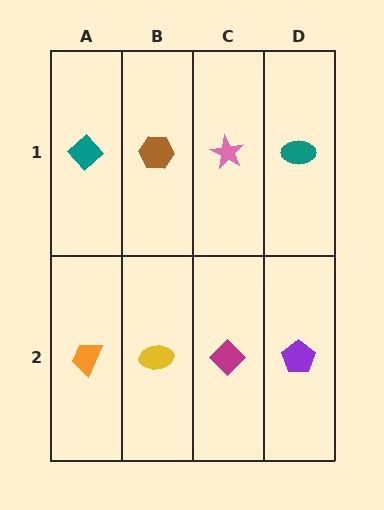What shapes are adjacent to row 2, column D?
A teal ellipse (row 1, column D), a magenta diamond (row 2, column C).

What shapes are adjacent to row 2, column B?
A brown hexagon (row 1, column B), an orange trapezoid (row 2, column A), a magenta diamond (row 2, column C).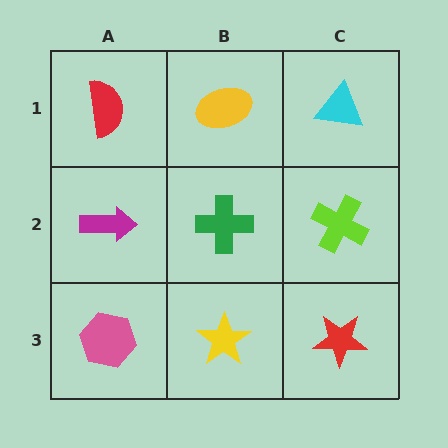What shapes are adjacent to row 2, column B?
A yellow ellipse (row 1, column B), a yellow star (row 3, column B), a magenta arrow (row 2, column A), a lime cross (row 2, column C).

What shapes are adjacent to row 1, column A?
A magenta arrow (row 2, column A), a yellow ellipse (row 1, column B).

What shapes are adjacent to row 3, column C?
A lime cross (row 2, column C), a yellow star (row 3, column B).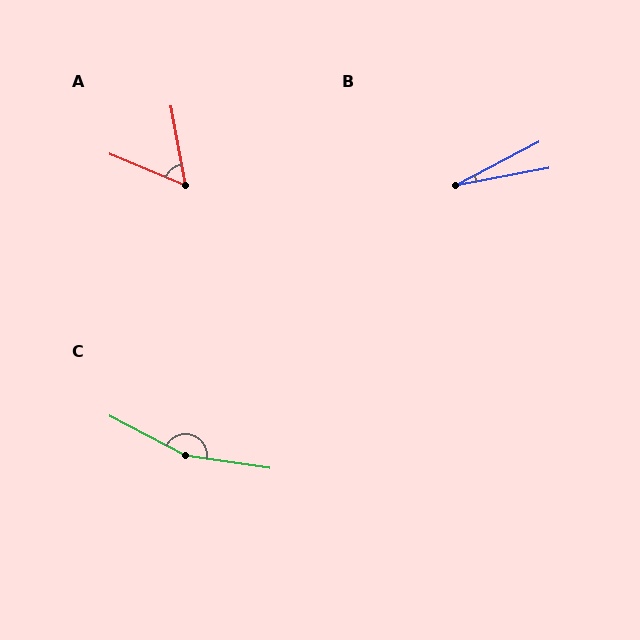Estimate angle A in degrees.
Approximately 57 degrees.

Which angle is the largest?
C, at approximately 161 degrees.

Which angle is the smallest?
B, at approximately 17 degrees.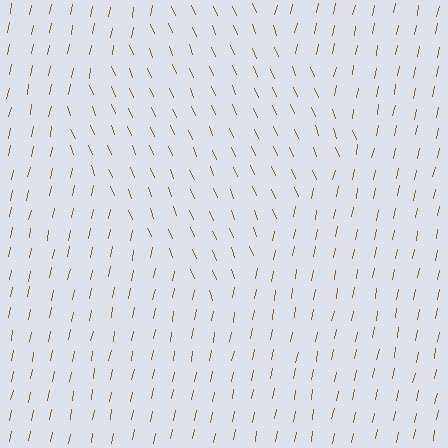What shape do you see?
I see a diamond.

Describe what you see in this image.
The image is filled with small brown line segments. A diamond region in the image has lines oriented differently from the surrounding lines, creating a visible texture boundary.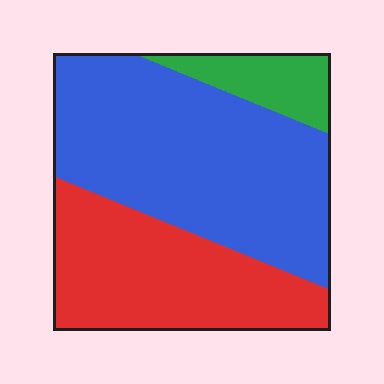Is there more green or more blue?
Blue.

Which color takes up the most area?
Blue, at roughly 55%.